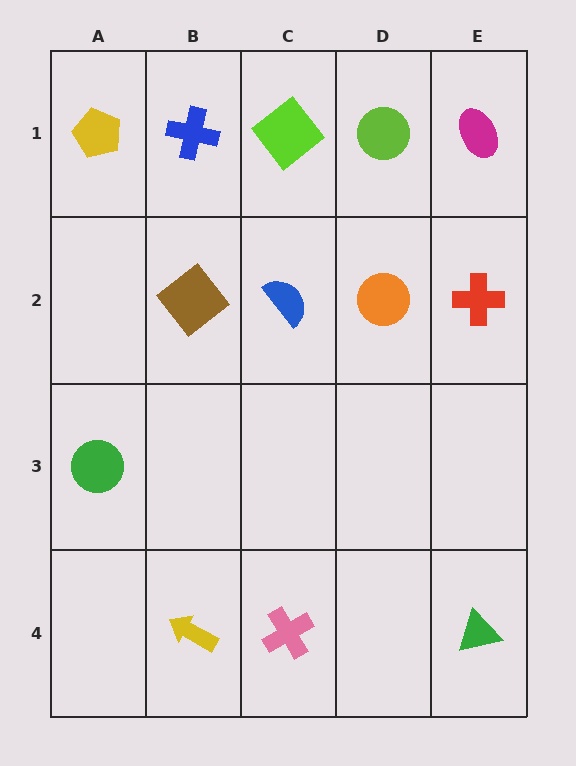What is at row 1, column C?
A lime diamond.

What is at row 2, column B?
A brown diamond.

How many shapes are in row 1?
5 shapes.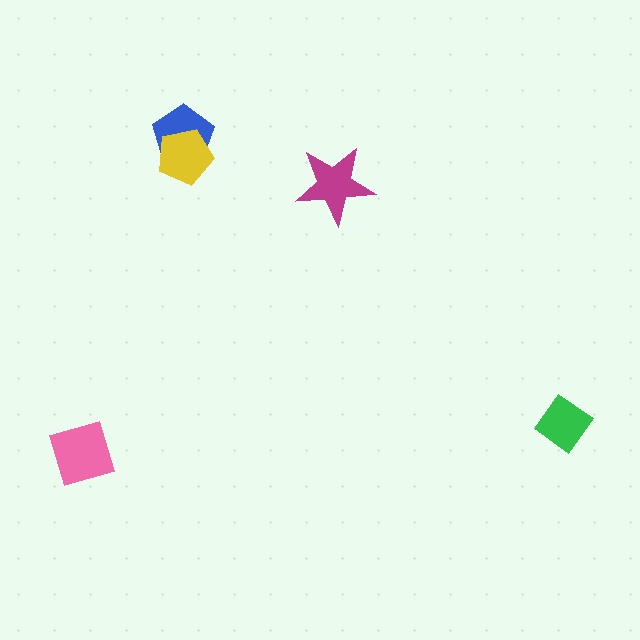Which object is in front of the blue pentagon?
The yellow pentagon is in front of the blue pentagon.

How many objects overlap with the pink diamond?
0 objects overlap with the pink diamond.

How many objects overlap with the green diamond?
0 objects overlap with the green diamond.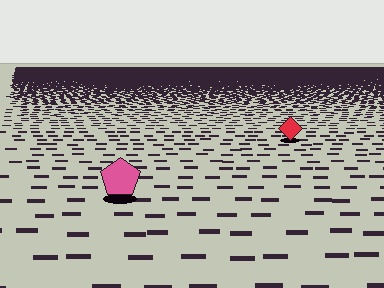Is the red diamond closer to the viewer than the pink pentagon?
No. The pink pentagon is closer — you can tell from the texture gradient: the ground texture is coarser near it.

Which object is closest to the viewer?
The pink pentagon is closest. The texture marks near it are larger and more spread out.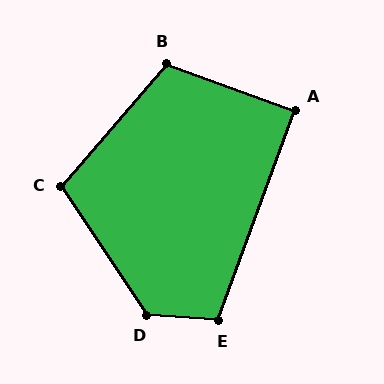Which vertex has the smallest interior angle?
A, at approximately 90 degrees.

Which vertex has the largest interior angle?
D, at approximately 128 degrees.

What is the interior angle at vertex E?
Approximately 106 degrees (obtuse).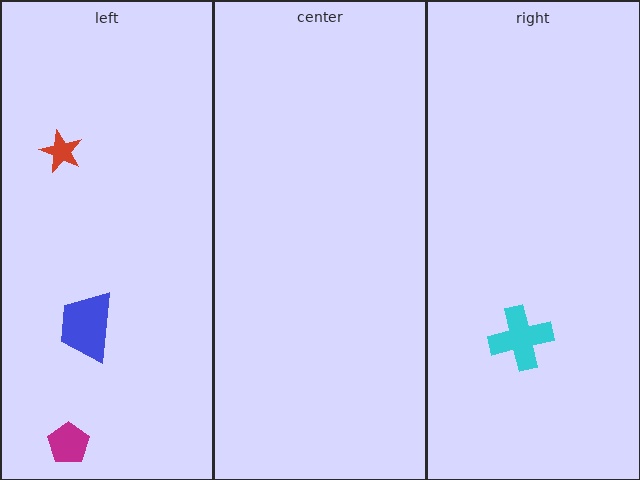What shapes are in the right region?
The cyan cross.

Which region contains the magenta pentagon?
The left region.